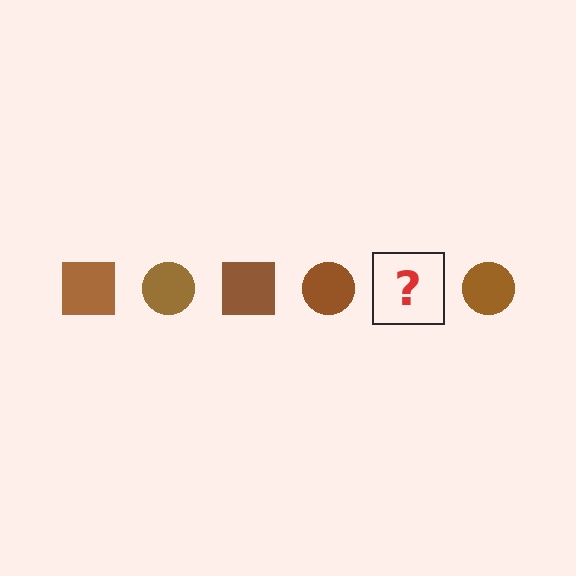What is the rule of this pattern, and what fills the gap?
The rule is that the pattern cycles through square, circle shapes in brown. The gap should be filled with a brown square.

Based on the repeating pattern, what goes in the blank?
The blank should be a brown square.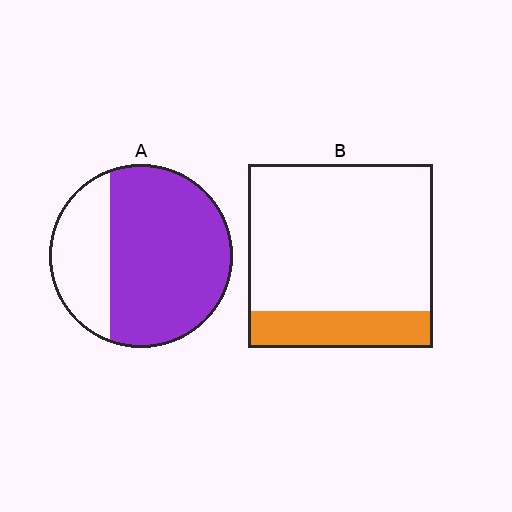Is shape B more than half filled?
No.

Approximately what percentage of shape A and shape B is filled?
A is approximately 70% and B is approximately 20%.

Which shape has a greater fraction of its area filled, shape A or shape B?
Shape A.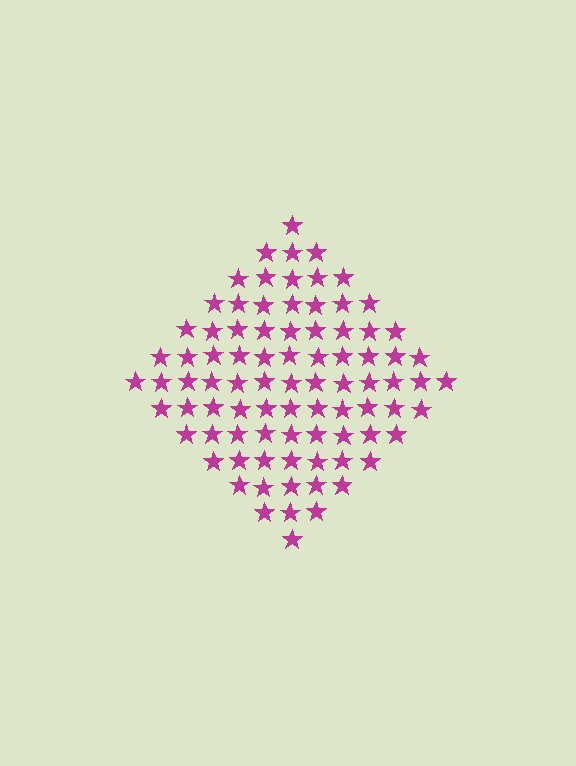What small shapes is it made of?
It is made of small stars.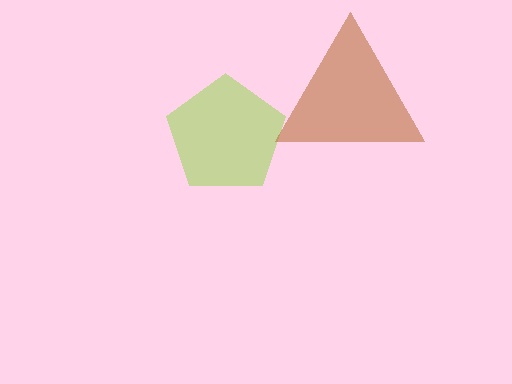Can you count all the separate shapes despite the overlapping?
Yes, there are 2 separate shapes.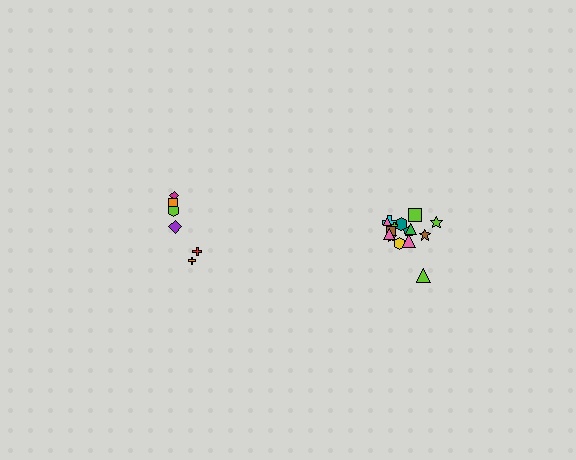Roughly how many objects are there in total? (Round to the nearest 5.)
Roughly 20 objects in total.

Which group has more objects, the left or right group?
The right group.